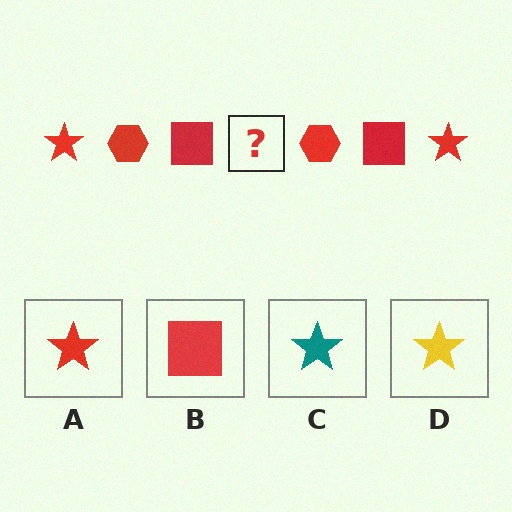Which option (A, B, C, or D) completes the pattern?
A.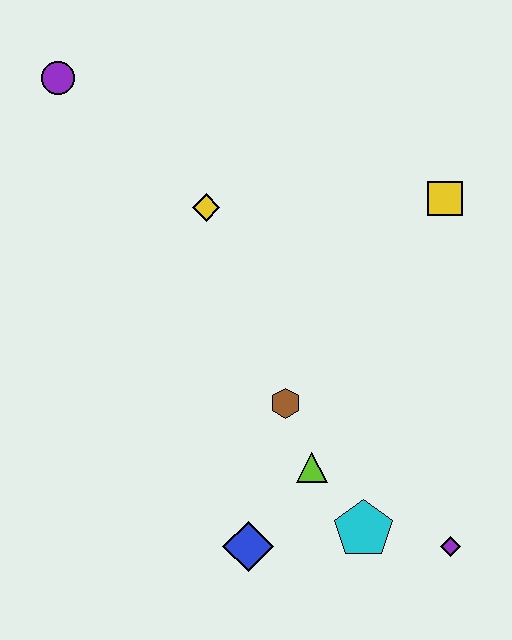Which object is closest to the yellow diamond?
The purple circle is closest to the yellow diamond.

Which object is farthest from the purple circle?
The purple diamond is farthest from the purple circle.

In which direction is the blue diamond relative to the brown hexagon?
The blue diamond is below the brown hexagon.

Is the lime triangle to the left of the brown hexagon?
No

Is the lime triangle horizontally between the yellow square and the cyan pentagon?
No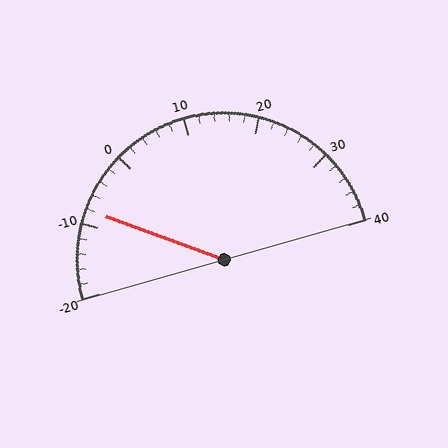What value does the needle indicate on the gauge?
The needle indicates approximately -8.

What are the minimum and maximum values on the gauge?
The gauge ranges from -20 to 40.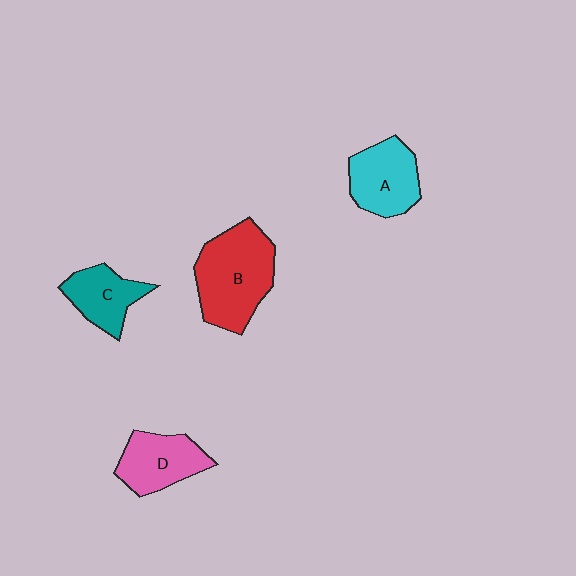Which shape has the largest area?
Shape B (red).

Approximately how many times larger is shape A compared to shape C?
Approximately 1.2 times.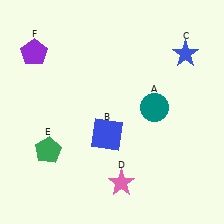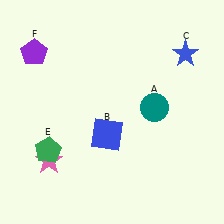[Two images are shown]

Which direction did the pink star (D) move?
The pink star (D) moved left.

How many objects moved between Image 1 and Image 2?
1 object moved between the two images.